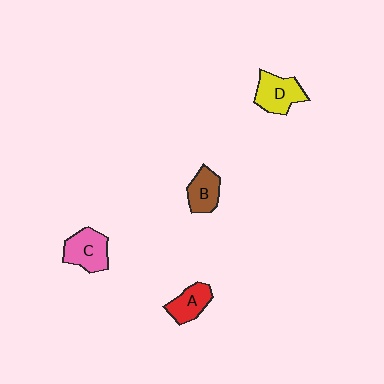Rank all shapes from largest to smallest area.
From largest to smallest: D (yellow), C (pink), A (red), B (brown).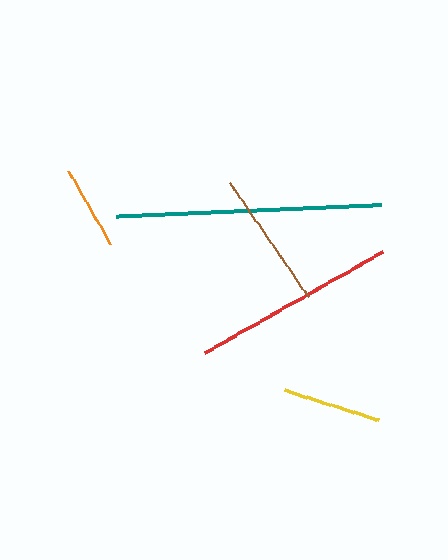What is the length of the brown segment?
The brown segment is approximately 139 pixels long.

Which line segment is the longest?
The teal line is the longest at approximately 266 pixels.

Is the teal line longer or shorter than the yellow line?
The teal line is longer than the yellow line.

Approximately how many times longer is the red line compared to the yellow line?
The red line is approximately 2.1 times the length of the yellow line.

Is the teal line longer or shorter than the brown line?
The teal line is longer than the brown line.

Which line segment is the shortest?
The orange line is the shortest at approximately 84 pixels.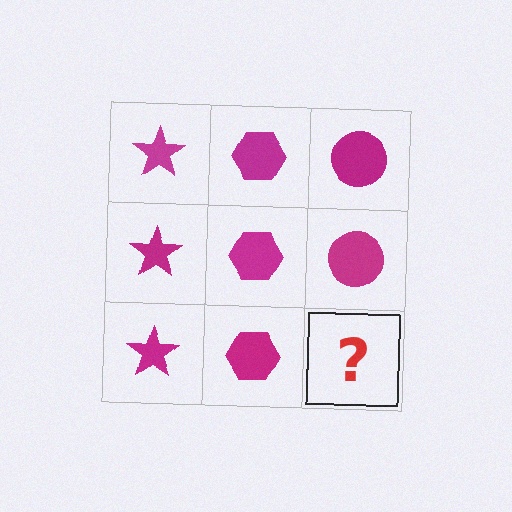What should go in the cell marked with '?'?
The missing cell should contain a magenta circle.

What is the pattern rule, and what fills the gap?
The rule is that each column has a consistent shape. The gap should be filled with a magenta circle.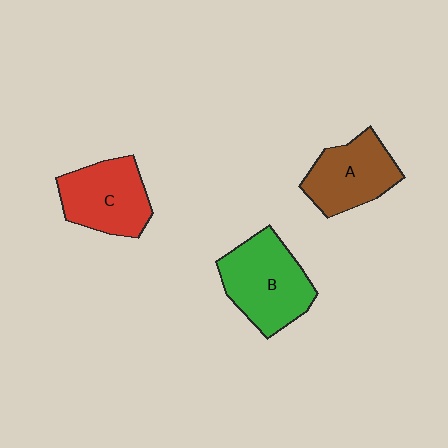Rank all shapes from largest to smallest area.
From largest to smallest: B (green), C (red), A (brown).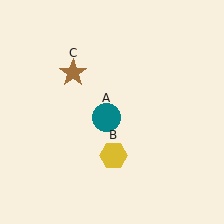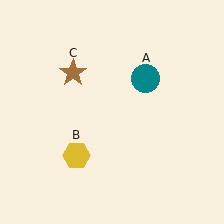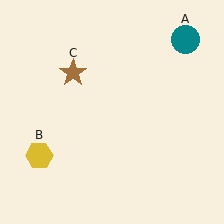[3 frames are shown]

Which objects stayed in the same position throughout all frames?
Brown star (object C) remained stationary.